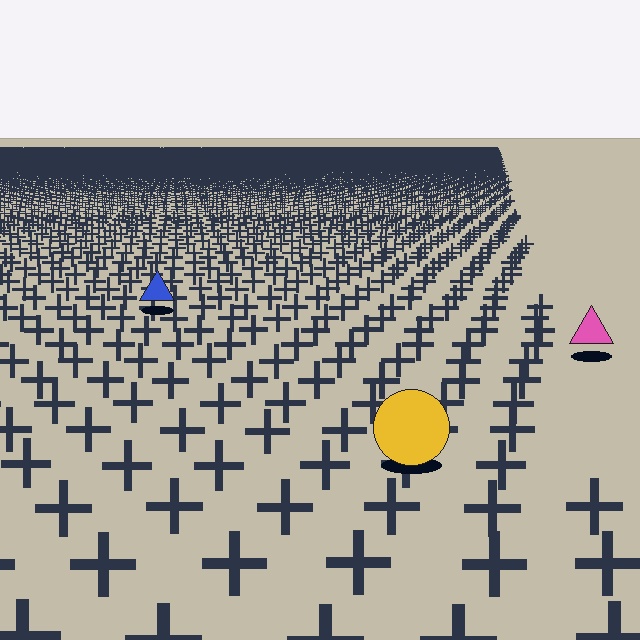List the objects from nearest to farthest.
From nearest to farthest: the yellow circle, the pink triangle, the blue triangle.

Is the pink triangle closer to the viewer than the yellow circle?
No. The yellow circle is closer — you can tell from the texture gradient: the ground texture is coarser near it.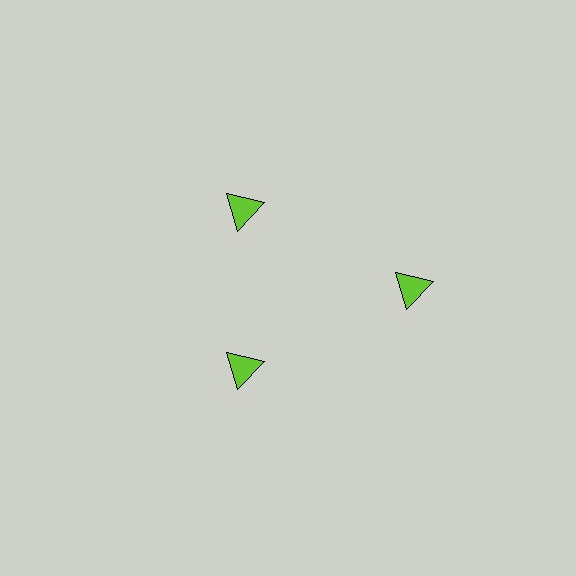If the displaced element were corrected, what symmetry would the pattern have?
It would have 3-fold rotational symmetry — the pattern would map onto itself every 120 degrees.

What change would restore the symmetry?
The symmetry would be restored by moving it inward, back onto the ring so that all 3 triangles sit at equal angles and equal distance from the center.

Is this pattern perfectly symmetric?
No. The 3 lime triangles are arranged in a ring, but one element near the 3 o'clock position is pushed outward from the center, breaking the 3-fold rotational symmetry.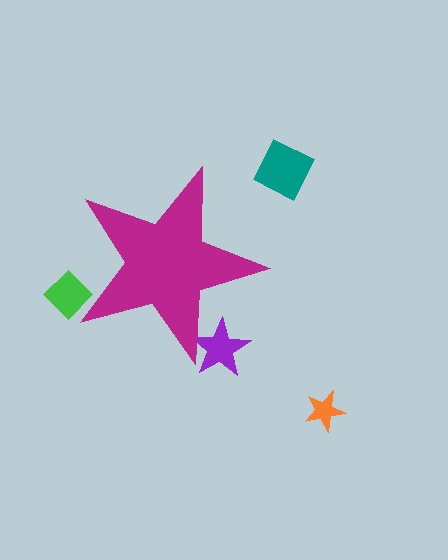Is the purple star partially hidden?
Yes, the purple star is partially hidden behind the magenta star.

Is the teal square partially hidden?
No, the teal square is fully visible.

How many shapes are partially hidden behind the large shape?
2 shapes are partially hidden.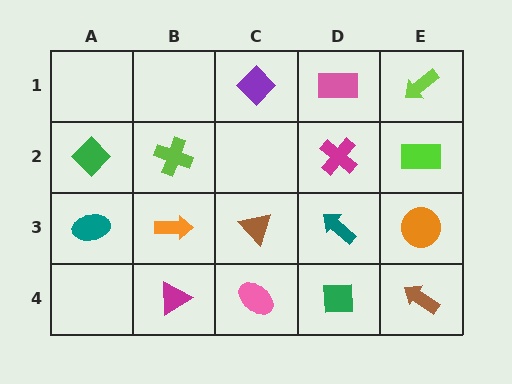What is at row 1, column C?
A purple diamond.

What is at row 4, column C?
A pink ellipse.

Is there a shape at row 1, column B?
No, that cell is empty.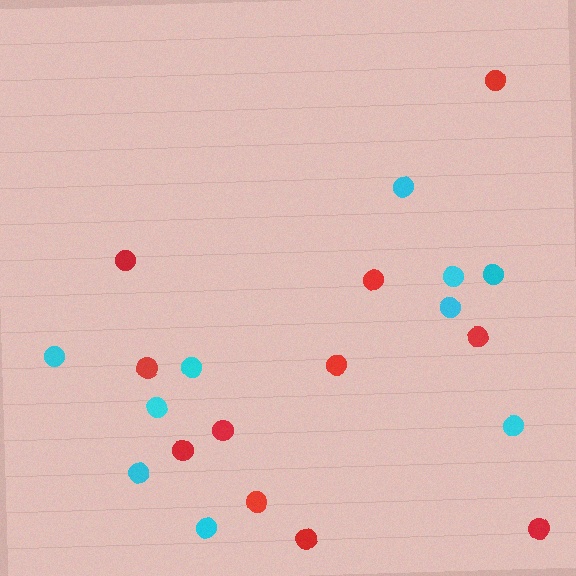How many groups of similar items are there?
There are 2 groups: one group of cyan circles (10) and one group of red circles (11).